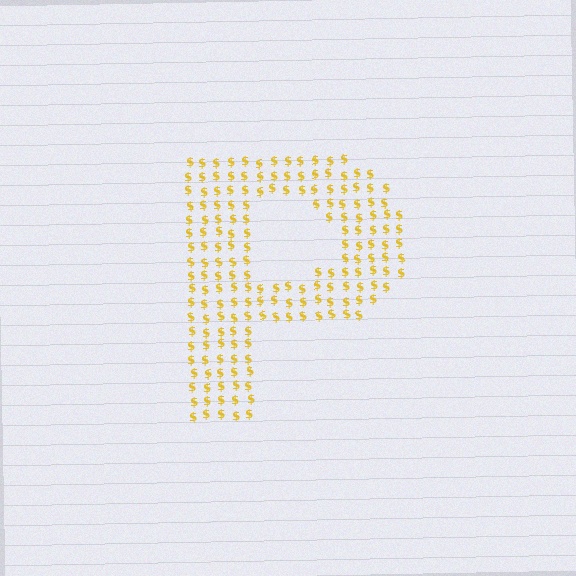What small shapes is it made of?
It is made of small dollar signs.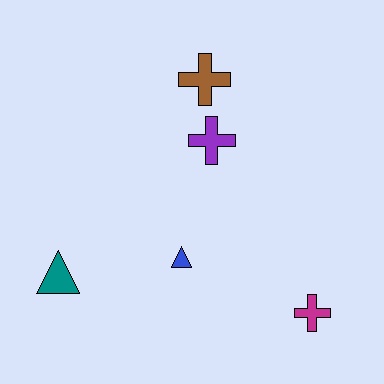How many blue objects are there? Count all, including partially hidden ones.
There is 1 blue object.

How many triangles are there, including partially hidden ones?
There are 2 triangles.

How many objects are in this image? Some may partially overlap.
There are 5 objects.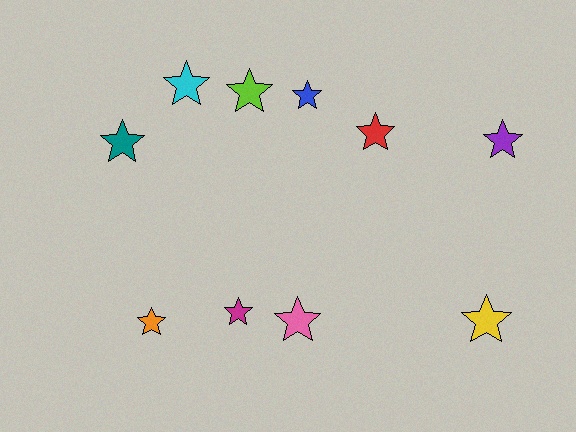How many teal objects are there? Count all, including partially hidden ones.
There is 1 teal object.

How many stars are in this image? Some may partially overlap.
There are 10 stars.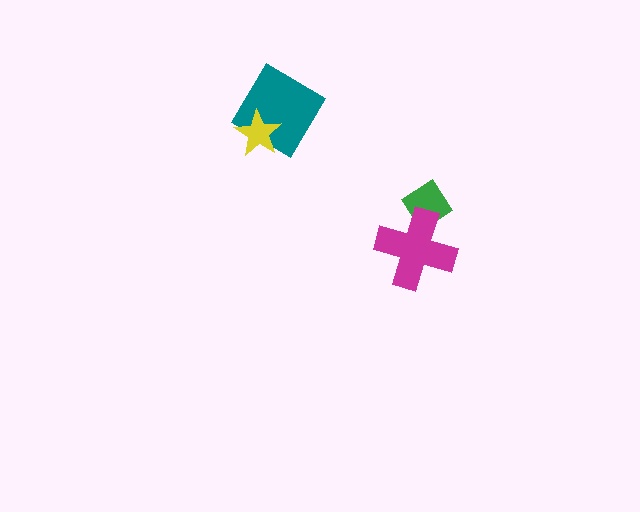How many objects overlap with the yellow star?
1 object overlaps with the yellow star.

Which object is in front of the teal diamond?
The yellow star is in front of the teal diamond.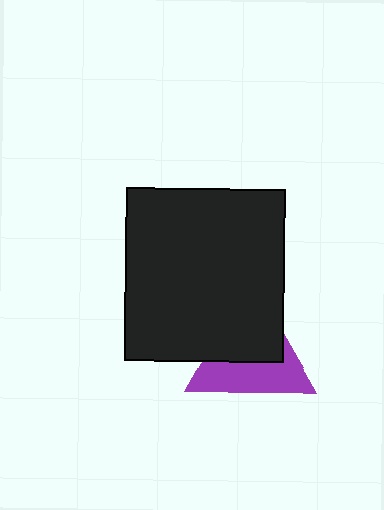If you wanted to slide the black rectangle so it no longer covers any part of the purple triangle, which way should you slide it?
Slide it toward the upper-left — that is the most direct way to separate the two shapes.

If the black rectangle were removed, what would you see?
You would see the complete purple triangle.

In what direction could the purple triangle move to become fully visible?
The purple triangle could move toward the lower-right. That would shift it out from behind the black rectangle entirely.